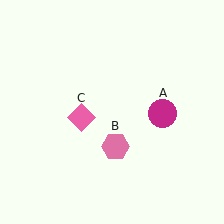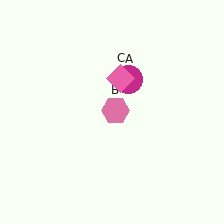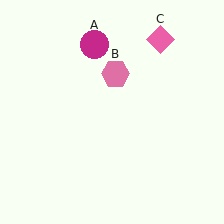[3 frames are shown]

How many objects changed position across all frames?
3 objects changed position: magenta circle (object A), pink hexagon (object B), pink diamond (object C).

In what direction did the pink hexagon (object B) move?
The pink hexagon (object B) moved up.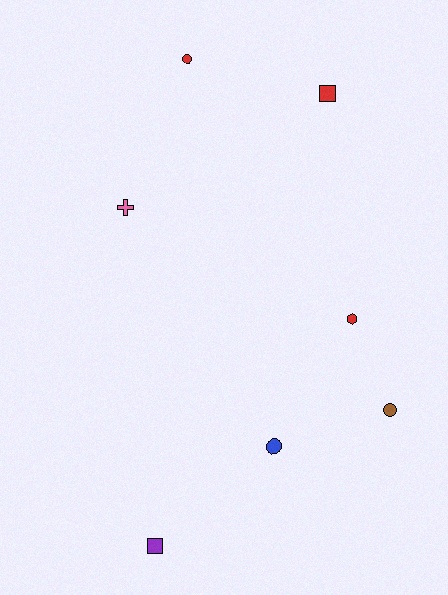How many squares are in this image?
There are 2 squares.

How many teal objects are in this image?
There are no teal objects.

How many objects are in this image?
There are 7 objects.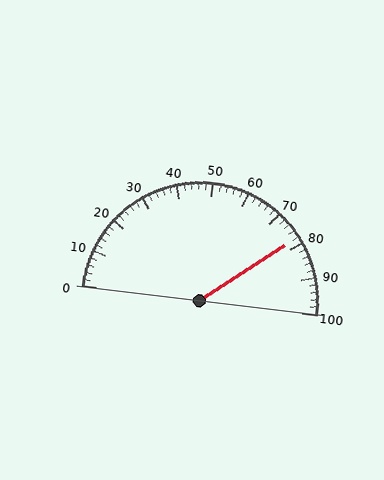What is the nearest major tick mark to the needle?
The nearest major tick mark is 80.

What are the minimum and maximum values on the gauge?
The gauge ranges from 0 to 100.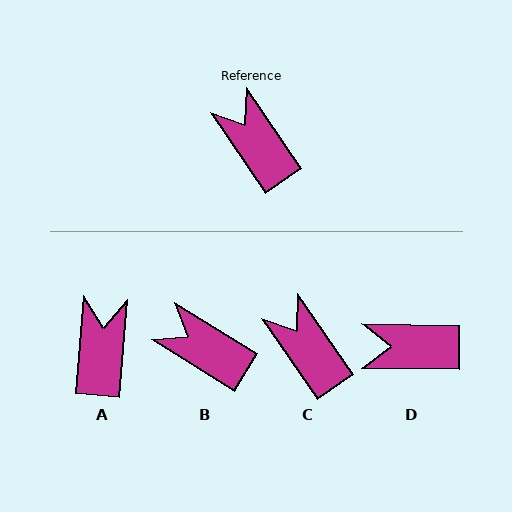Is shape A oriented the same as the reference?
No, it is off by about 40 degrees.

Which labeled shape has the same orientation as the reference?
C.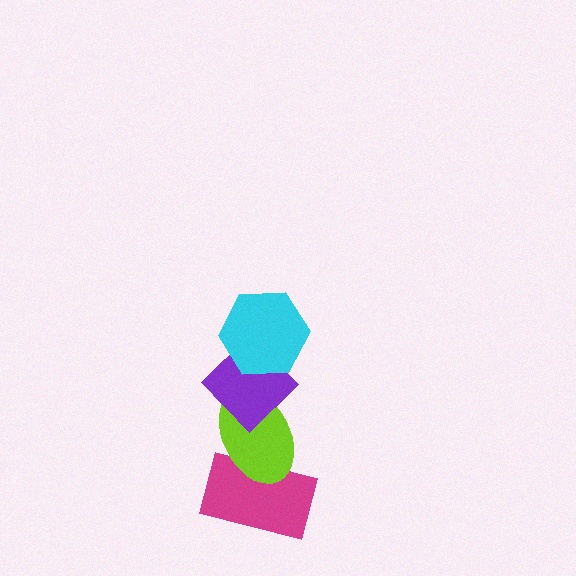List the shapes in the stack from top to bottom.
From top to bottom: the cyan hexagon, the purple diamond, the lime ellipse, the magenta rectangle.